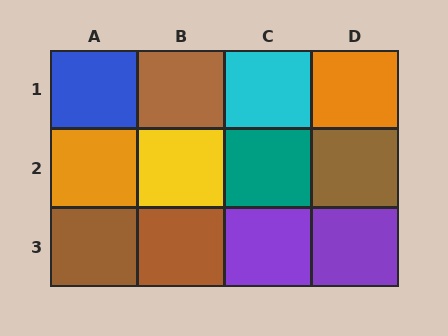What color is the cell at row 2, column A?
Orange.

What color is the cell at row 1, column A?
Blue.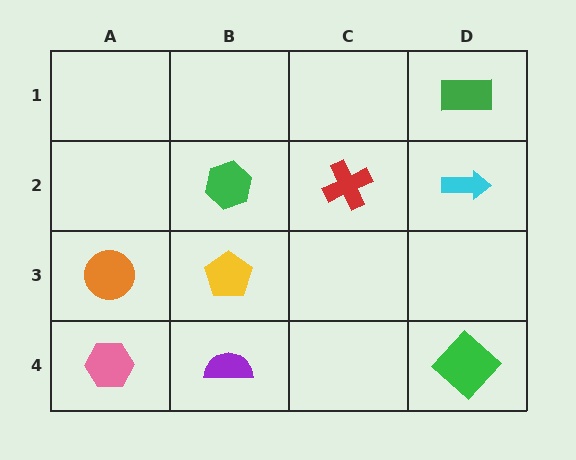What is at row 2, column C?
A red cross.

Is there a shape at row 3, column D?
No, that cell is empty.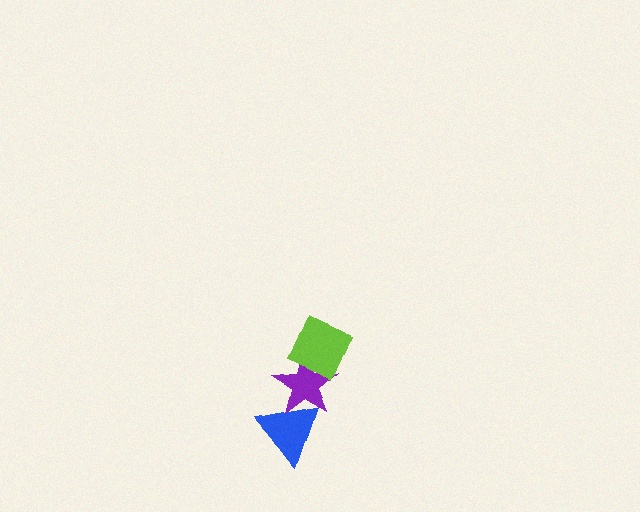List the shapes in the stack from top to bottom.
From top to bottom: the lime diamond, the purple star, the blue triangle.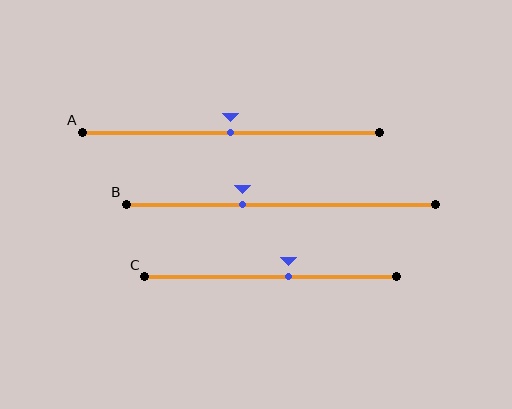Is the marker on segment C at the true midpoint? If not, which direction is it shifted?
No, the marker on segment C is shifted to the right by about 7% of the segment length.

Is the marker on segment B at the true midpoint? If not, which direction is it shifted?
No, the marker on segment B is shifted to the left by about 12% of the segment length.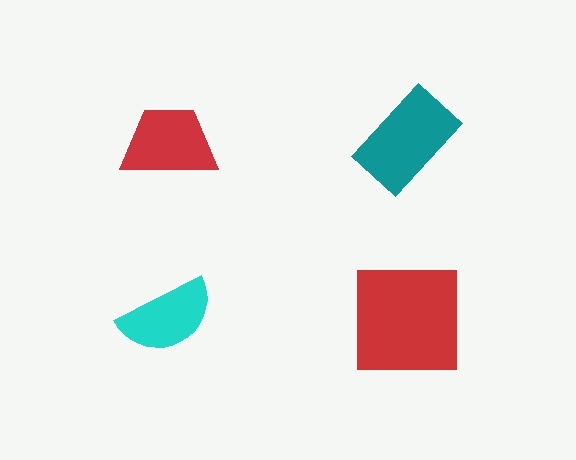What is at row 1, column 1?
A red trapezoid.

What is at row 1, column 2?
A teal rectangle.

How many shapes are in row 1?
2 shapes.